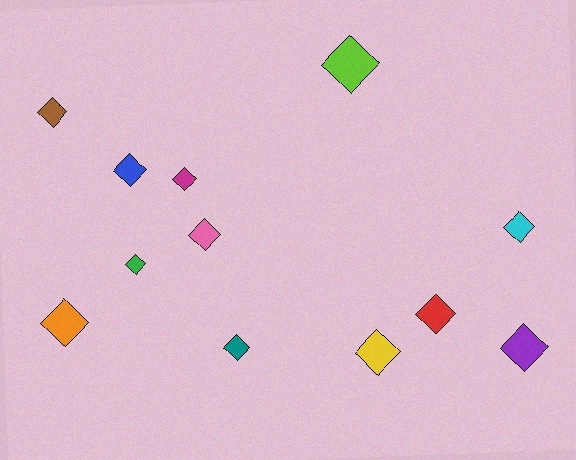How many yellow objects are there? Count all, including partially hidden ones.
There is 1 yellow object.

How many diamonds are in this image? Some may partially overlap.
There are 12 diamonds.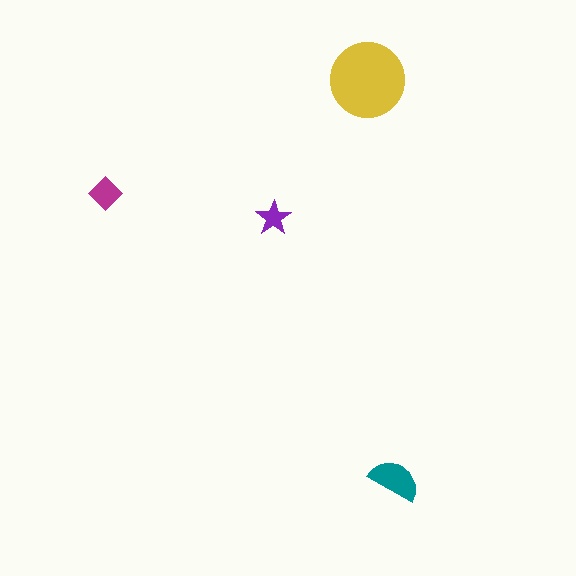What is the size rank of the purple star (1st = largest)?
4th.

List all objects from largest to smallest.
The yellow circle, the teal semicircle, the magenta diamond, the purple star.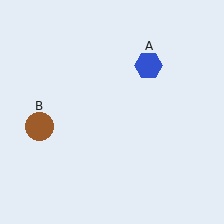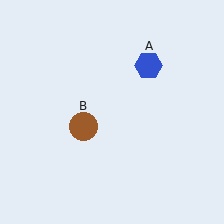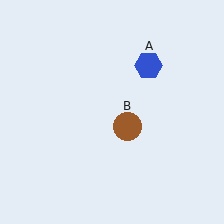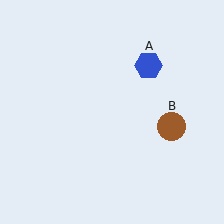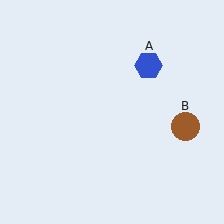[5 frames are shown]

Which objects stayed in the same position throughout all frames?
Blue hexagon (object A) remained stationary.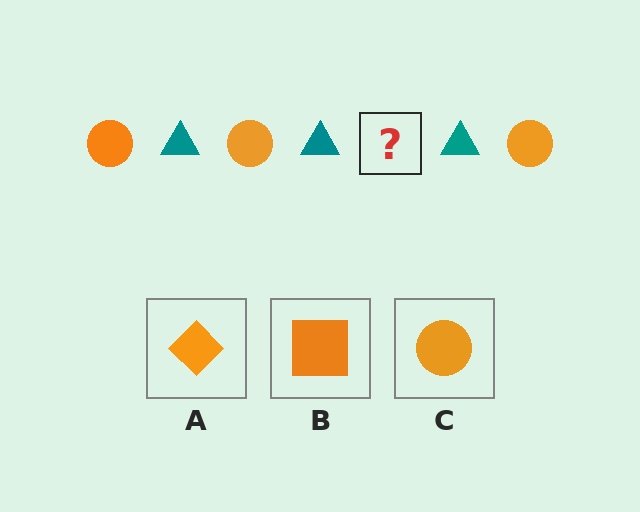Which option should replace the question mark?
Option C.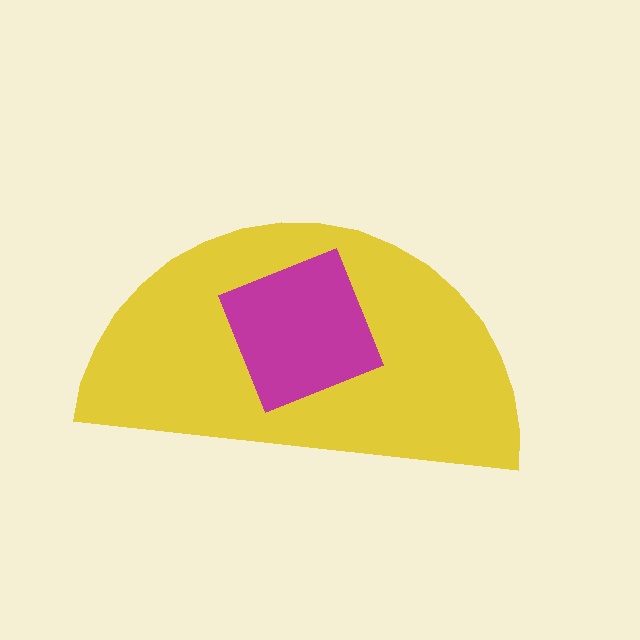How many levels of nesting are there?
2.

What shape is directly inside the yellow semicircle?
The magenta square.